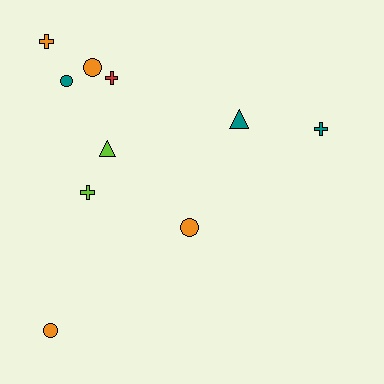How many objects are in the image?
There are 10 objects.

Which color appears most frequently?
Orange, with 4 objects.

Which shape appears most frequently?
Circle, with 4 objects.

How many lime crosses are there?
There is 1 lime cross.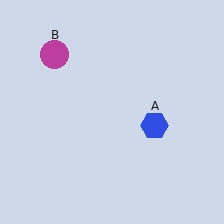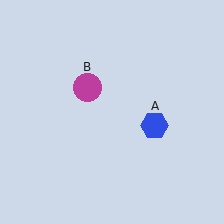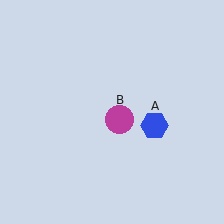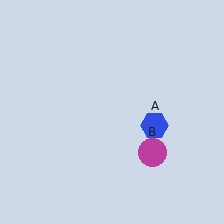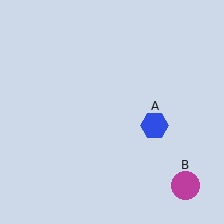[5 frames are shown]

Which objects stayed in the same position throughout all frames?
Blue hexagon (object A) remained stationary.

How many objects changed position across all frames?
1 object changed position: magenta circle (object B).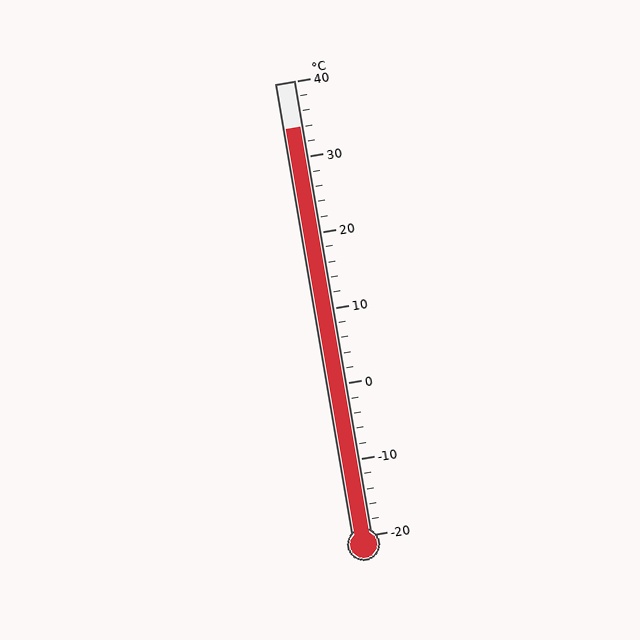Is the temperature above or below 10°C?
The temperature is above 10°C.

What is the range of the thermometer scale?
The thermometer scale ranges from -20°C to 40°C.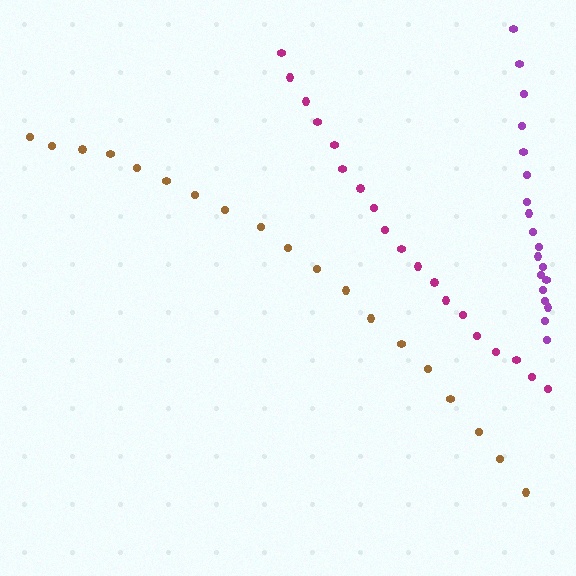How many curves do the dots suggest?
There are 3 distinct paths.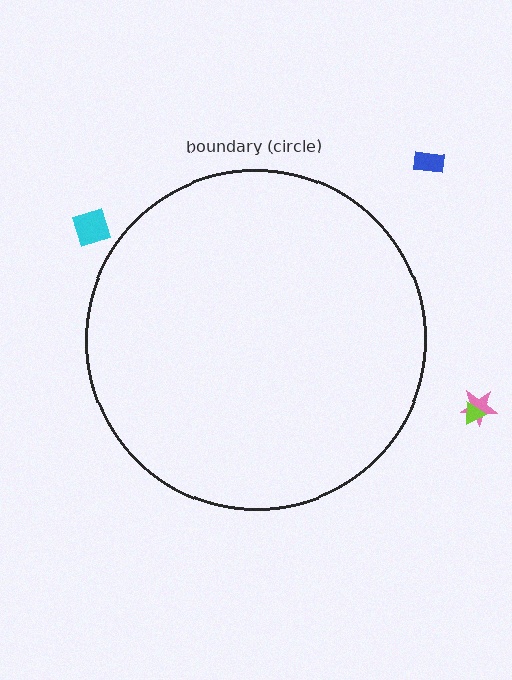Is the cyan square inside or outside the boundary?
Outside.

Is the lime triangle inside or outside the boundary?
Outside.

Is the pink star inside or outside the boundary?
Outside.